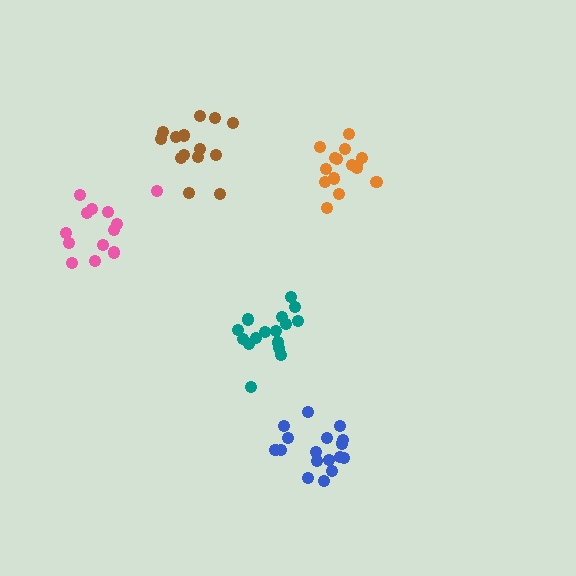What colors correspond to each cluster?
The clusters are colored: blue, pink, teal, orange, brown.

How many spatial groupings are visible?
There are 5 spatial groupings.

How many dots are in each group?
Group 1: 17 dots, Group 2: 13 dots, Group 3: 16 dots, Group 4: 15 dots, Group 5: 14 dots (75 total).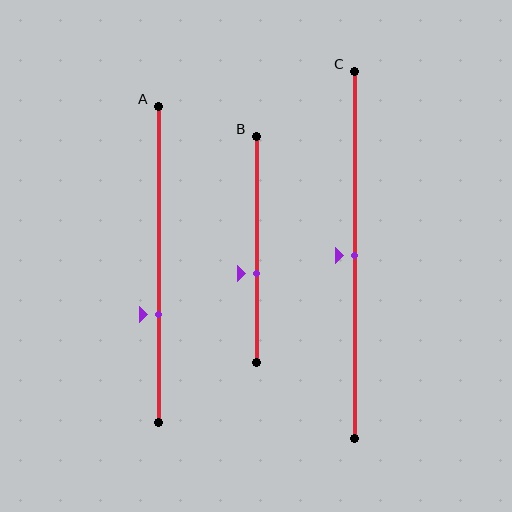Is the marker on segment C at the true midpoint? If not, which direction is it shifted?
Yes, the marker on segment C is at the true midpoint.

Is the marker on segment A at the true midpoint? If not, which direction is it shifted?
No, the marker on segment A is shifted downward by about 16% of the segment length.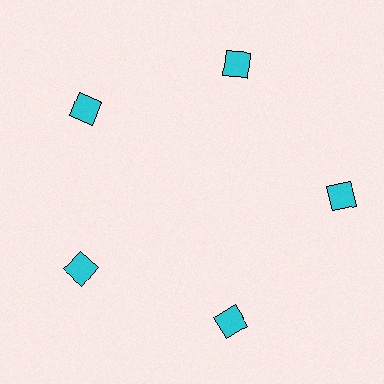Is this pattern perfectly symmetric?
No. The 5 cyan squares are arranged in a ring, but one element near the 3 o'clock position is pushed outward from the center, breaking the 5-fold rotational symmetry.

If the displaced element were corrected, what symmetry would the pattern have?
It would have 5-fold rotational symmetry — the pattern would map onto itself every 72 degrees.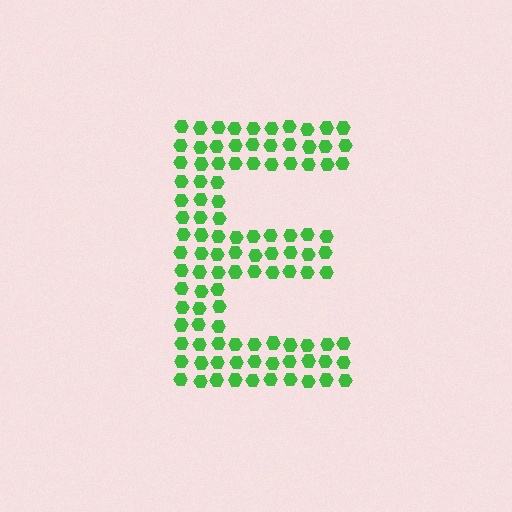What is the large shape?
The large shape is the letter E.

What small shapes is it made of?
It is made of small hexagons.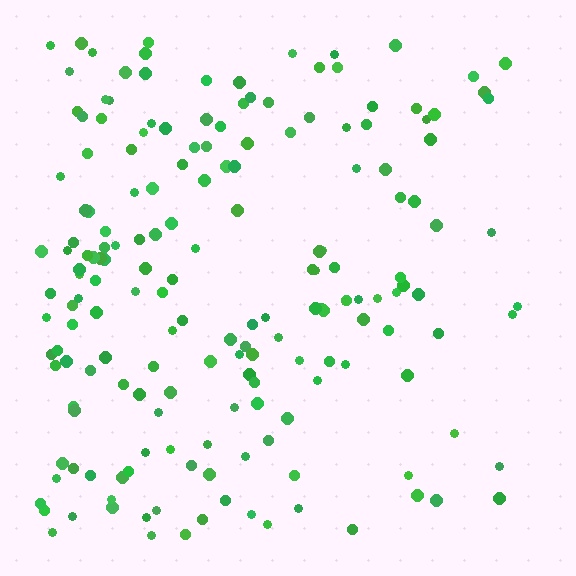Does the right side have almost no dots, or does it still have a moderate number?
Still a moderate number, just noticeably fewer than the left.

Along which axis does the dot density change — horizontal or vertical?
Horizontal.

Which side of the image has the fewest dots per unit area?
The right.